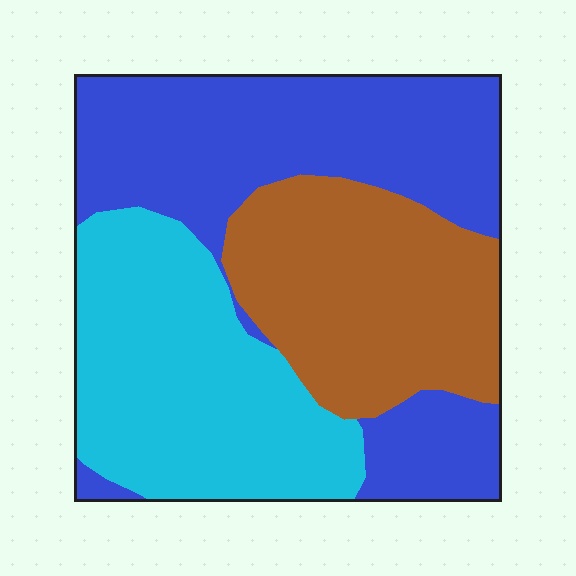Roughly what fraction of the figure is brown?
Brown covers roughly 30% of the figure.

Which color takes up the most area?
Blue, at roughly 40%.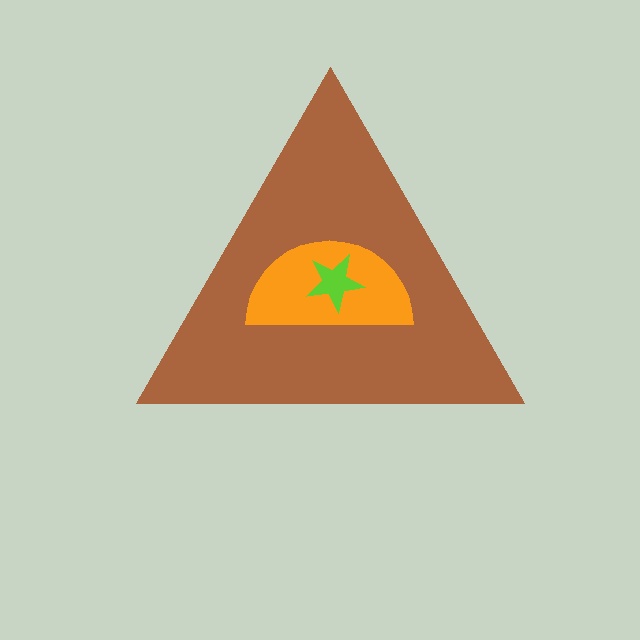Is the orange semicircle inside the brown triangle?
Yes.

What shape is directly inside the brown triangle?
The orange semicircle.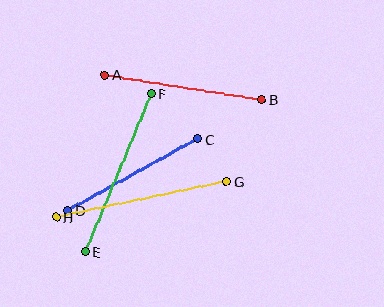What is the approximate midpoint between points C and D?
The midpoint is at approximately (133, 175) pixels.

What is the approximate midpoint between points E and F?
The midpoint is at approximately (118, 172) pixels.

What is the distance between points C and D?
The distance is approximately 148 pixels.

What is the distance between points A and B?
The distance is approximately 159 pixels.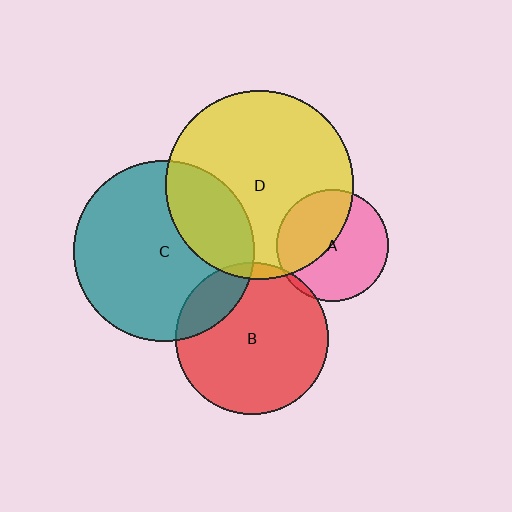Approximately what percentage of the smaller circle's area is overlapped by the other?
Approximately 5%.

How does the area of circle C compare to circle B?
Approximately 1.4 times.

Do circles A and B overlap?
Yes.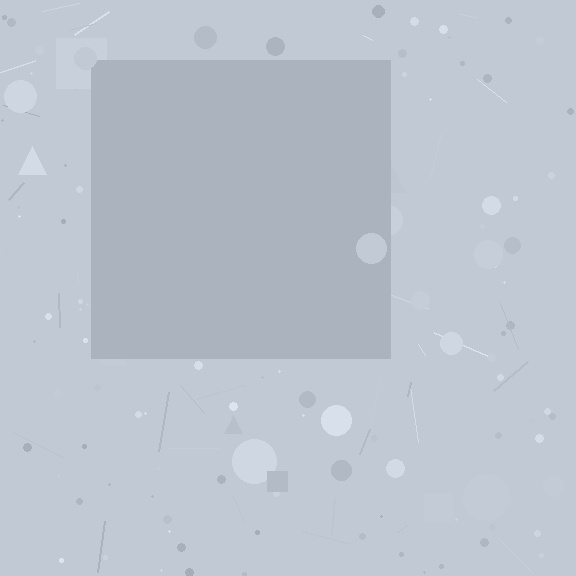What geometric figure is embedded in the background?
A square is embedded in the background.